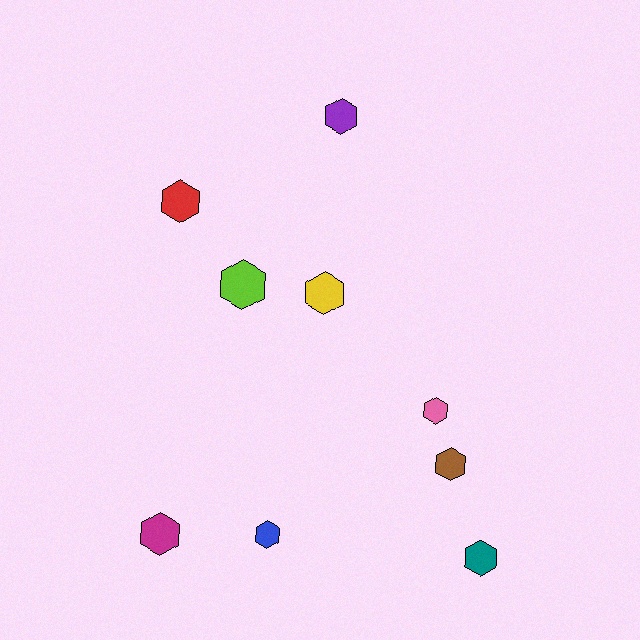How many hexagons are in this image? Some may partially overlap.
There are 9 hexagons.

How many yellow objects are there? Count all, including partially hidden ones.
There is 1 yellow object.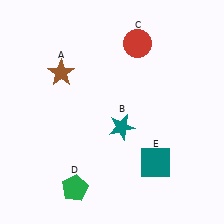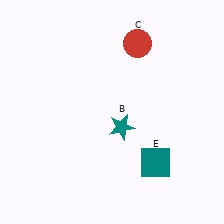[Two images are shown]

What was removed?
The brown star (A), the green pentagon (D) were removed in Image 2.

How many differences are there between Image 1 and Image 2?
There are 2 differences between the two images.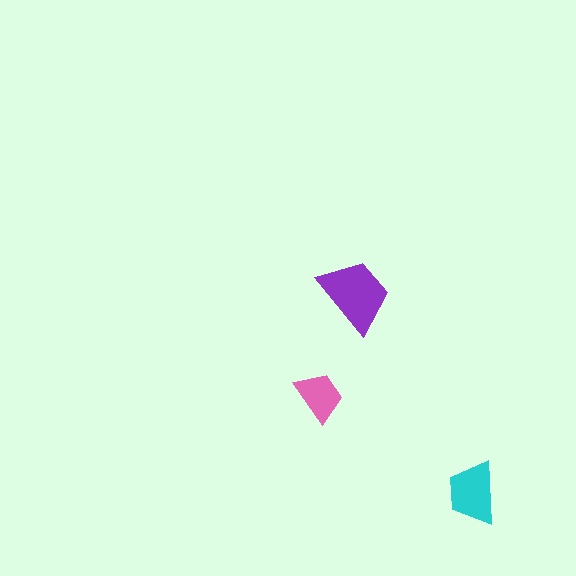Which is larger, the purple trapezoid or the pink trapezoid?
The purple one.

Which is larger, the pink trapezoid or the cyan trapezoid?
The cyan one.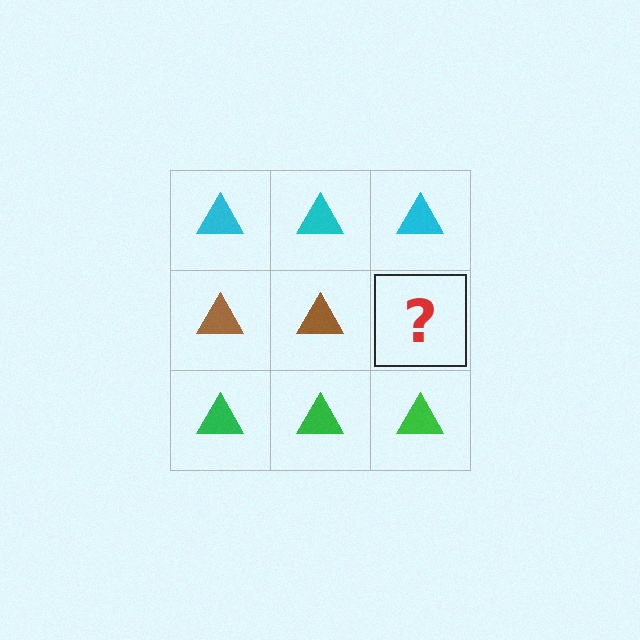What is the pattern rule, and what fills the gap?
The rule is that each row has a consistent color. The gap should be filled with a brown triangle.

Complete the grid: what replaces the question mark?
The question mark should be replaced with a brown triangle.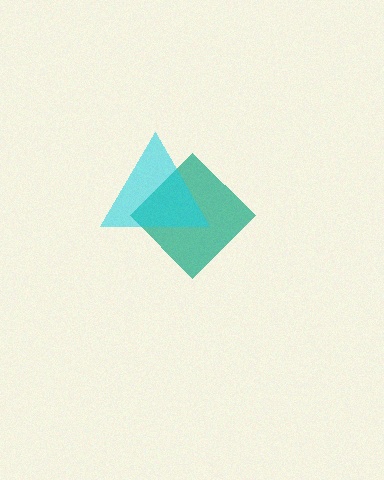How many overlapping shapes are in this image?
There are 2 overlapping shapes in the image.